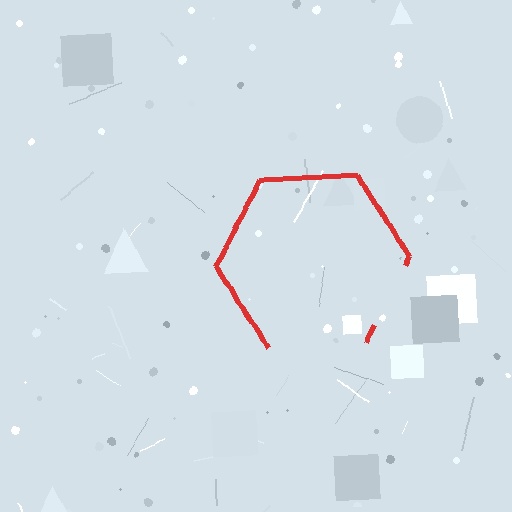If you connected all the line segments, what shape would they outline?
They would outline a hexagon.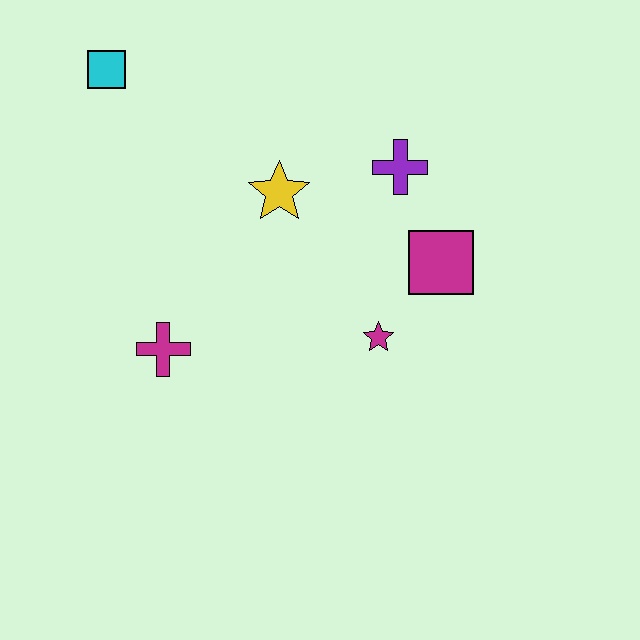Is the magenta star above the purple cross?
No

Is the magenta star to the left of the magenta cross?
No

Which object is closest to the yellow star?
The purple cross is closest to the yellow star.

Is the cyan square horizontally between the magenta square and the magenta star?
No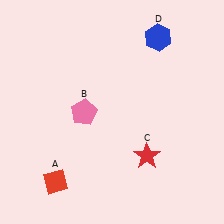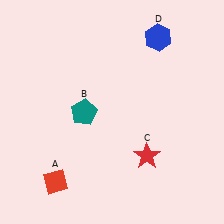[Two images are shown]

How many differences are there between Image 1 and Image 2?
There is 1 difference between the two images.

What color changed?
The pentagon (B) changed from pink in Image 1 to teal in Image 2.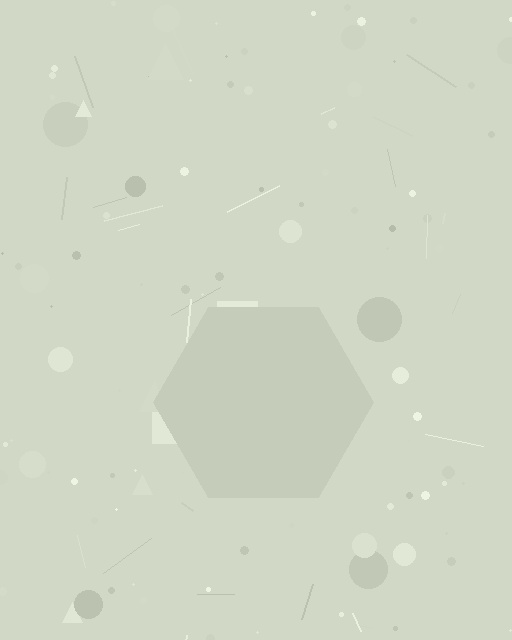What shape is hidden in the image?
A hexagon is hidden in the image.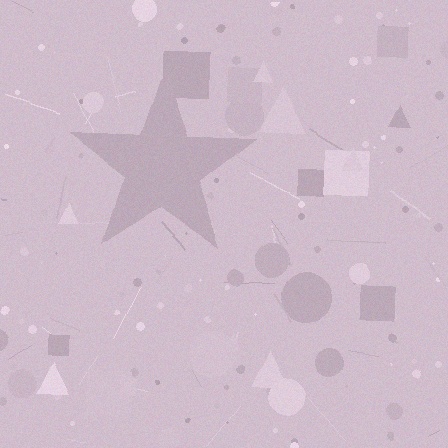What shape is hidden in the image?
A star is hidden in the image.